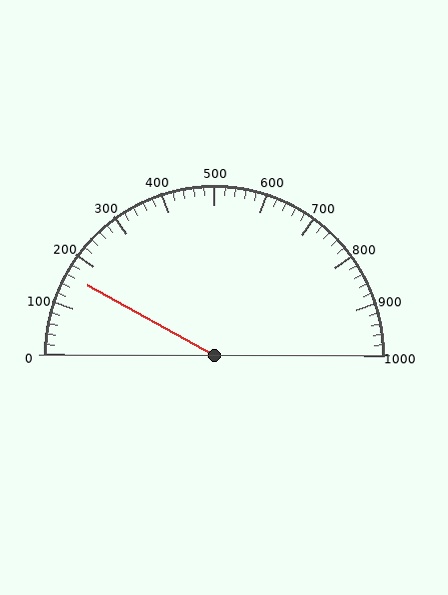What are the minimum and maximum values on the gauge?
The gauge ranges from 0 to 1000.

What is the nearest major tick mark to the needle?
The nearest major tick mark is 200.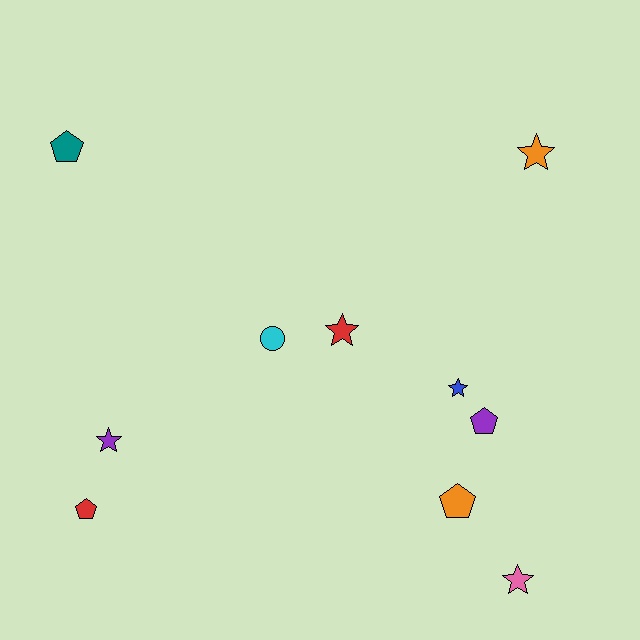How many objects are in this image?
There are 10 objects.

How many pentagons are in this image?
There are 4 pentagons.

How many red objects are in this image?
There are 2 red objects.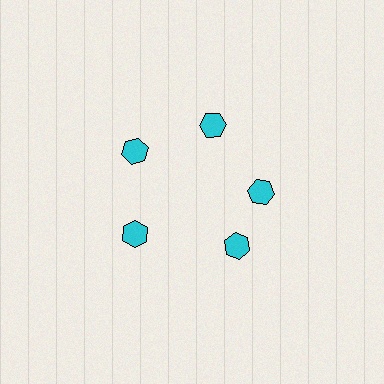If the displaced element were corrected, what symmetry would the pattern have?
It would have 5-fold rotational symmetry — the pattern would map onto itself every 72 degrees.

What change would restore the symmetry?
The symmetry would be restored by rotating it back into even spacing with its neighbors so that all 5 hexagons sit at equal angles and equal distance from the center.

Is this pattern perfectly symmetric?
No. The 5 cyan hexagons are arranged in a ring, but one element near the 5 o'clock position is rotated out of alignment along the ring, breaking the 5-fold rotational symmetry.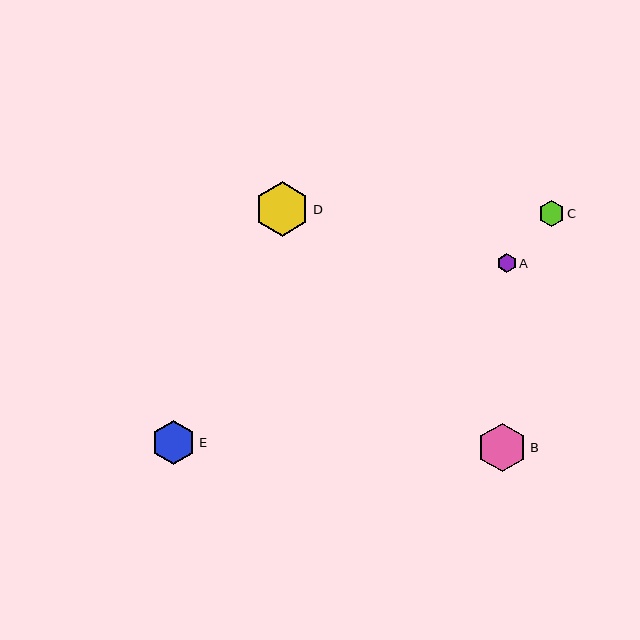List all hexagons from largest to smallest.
From largest to smallest: D, B, E, C, A.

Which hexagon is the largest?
Hexagon D is the largest with a size of approximately 55 pixels.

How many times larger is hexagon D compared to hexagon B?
Hexagon D is approximately 1.1 times the size of hexagon B.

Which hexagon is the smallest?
Hexagon A is the smallest with a size of approximately 20 pixels.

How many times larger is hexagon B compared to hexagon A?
Hexagon B is approximately 2.5 times the size of hexagon A.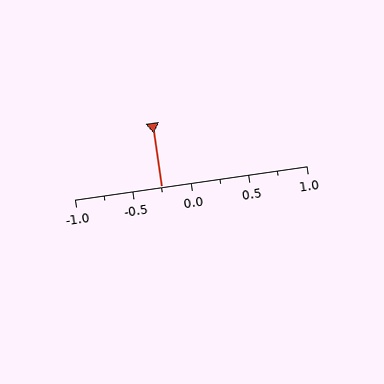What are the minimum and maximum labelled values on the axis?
The axis runs from -1.0 to 1.0.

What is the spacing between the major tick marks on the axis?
The major ticks are spaced 0.5 apart.